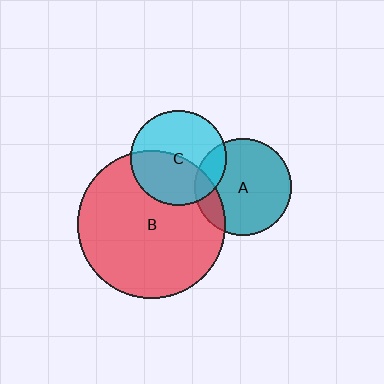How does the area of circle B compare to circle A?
Approximately 2.3 times.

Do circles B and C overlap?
Yes.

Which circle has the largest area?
Circle B (red).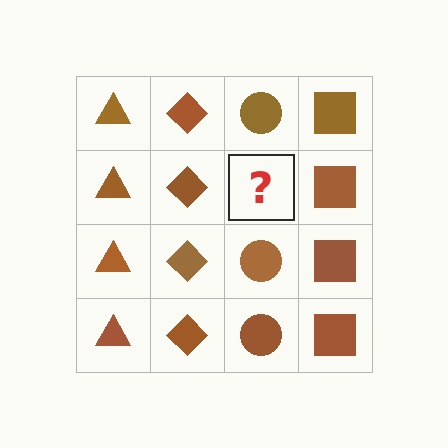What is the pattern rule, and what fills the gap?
The rule is that each column has a consistent shape. The gap should be filled with a brown circle.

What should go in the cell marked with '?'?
The missing cell should contain a brown circle.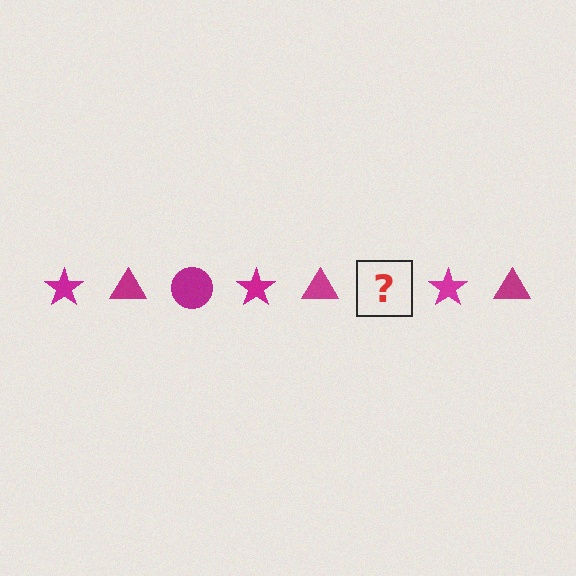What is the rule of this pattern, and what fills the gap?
The rule is that the pattern cycles through star, triangle, circle shapes in magenta. The gap should be filled with a magenta circle.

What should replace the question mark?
The question mark should be replaced with a magenta circle.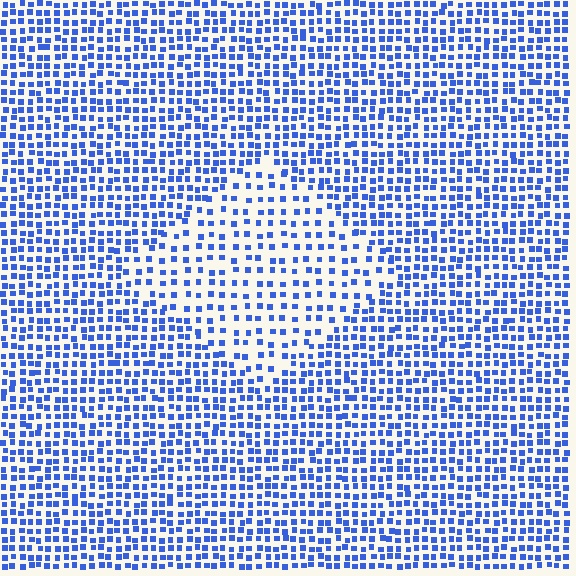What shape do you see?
I see a diamond.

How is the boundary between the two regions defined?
The boundary is defined by a change in element density (approximately 1.9x ratio). All elements are the same color, size, and shape.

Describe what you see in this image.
The image contains small blue elements arranged at two different densities. A diamond-shaped region is visible where the elements are less densely packed than the surrounding area.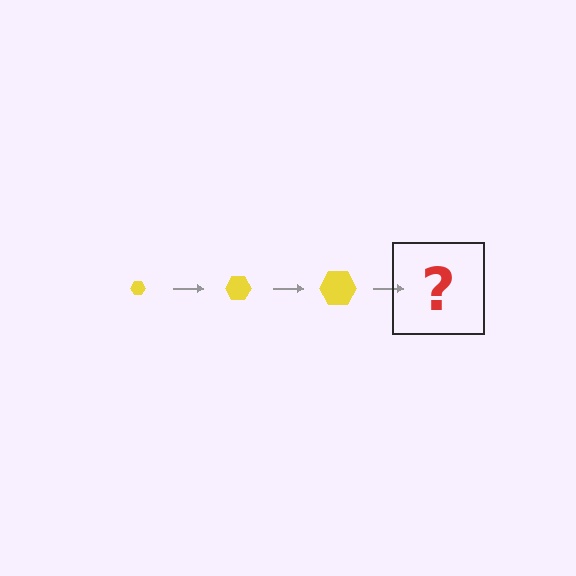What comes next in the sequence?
The next element should be a yellow hexagon, larger than the previous one.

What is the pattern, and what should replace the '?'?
The pattern is that the hexagon gets progressively larger each step. The '?' should be a yellow hexagon, larger than the previous one.